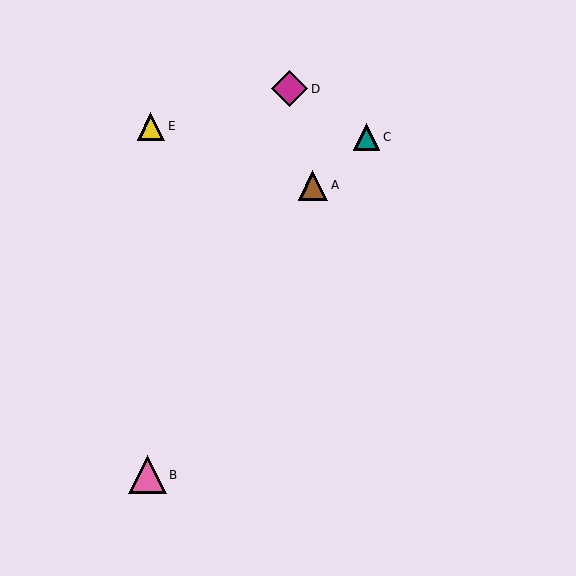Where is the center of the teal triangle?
The center of the teal triangle is at (366, 137).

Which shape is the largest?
The pink triangle (labeled B) is the largest.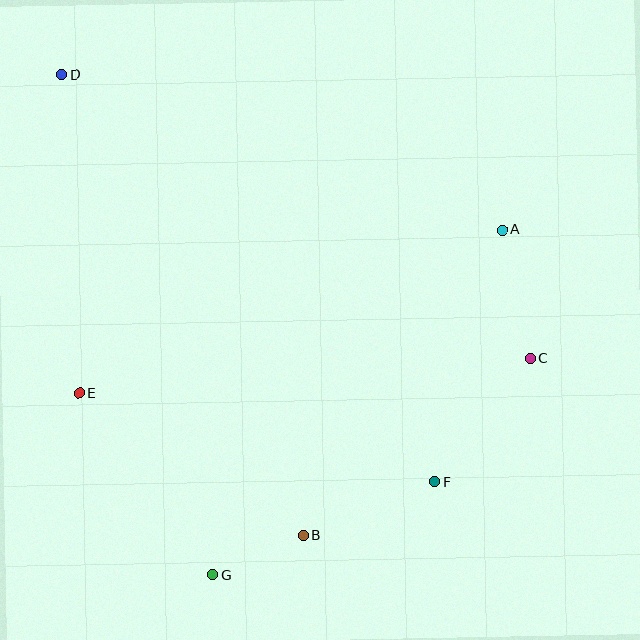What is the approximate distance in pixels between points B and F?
The distance between B and F is approximately 142 pixels.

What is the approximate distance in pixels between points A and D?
The distance between A and D is approximately 467 pixels.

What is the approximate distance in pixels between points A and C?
The distance between A and C is approximately 131 pixels.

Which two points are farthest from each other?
Points D and F are farthest from each other.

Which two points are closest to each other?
Points B and G are closest to each other.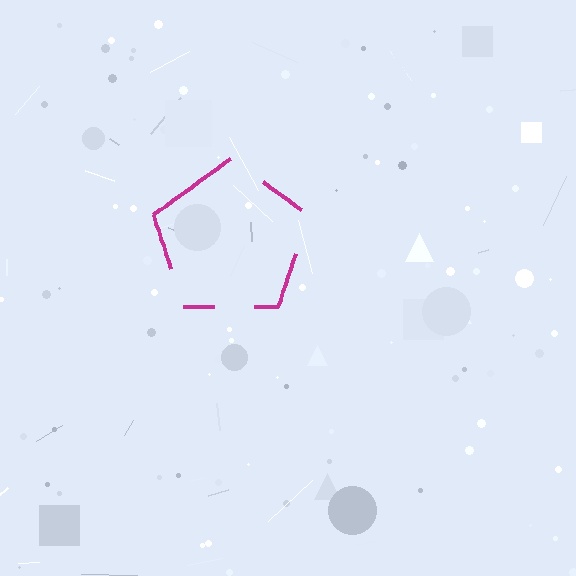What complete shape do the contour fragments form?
The contour fragments form a pentagon.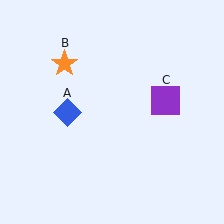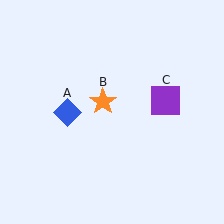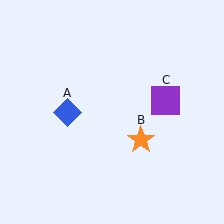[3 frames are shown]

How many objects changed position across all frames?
1 object changed position: orange star (object B).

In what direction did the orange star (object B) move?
The orange star (object B) moved down and to the right.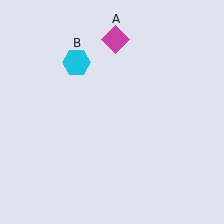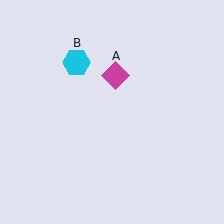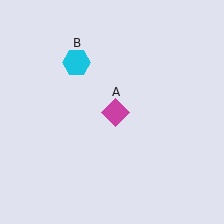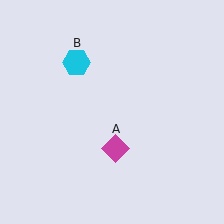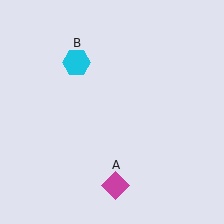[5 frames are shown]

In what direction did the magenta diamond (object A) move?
The magenta diamond (object A) moved down.